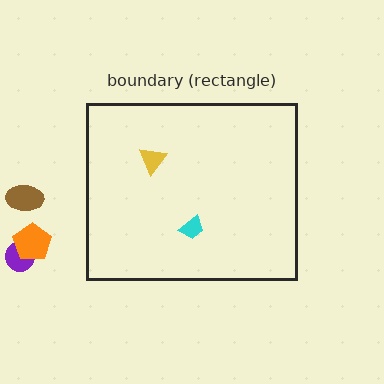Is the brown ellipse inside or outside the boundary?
Outside.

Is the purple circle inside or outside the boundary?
Outside.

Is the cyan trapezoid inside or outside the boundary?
Inside.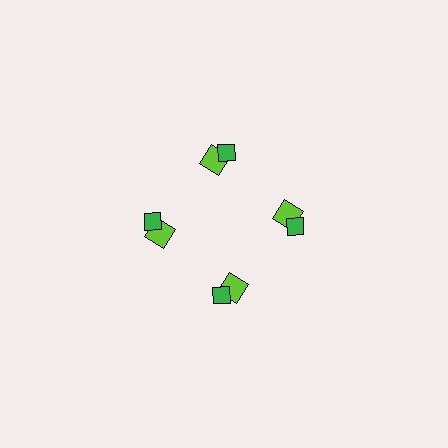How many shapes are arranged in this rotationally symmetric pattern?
There are 8 shapes, arranged in 4 groups of 2.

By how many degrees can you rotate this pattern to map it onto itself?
The pattern maps onto itself every 90 degrees of rotation.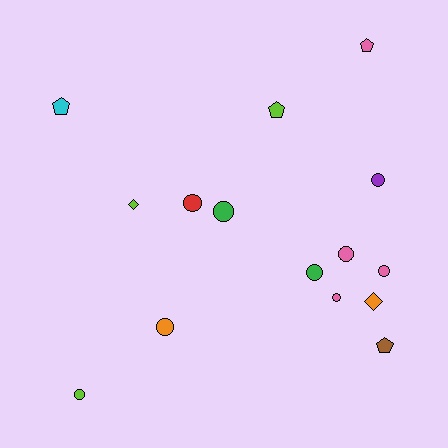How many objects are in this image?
There are 15 objects.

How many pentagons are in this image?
There are 4 pentagons.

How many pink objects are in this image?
There are 4 pink objects.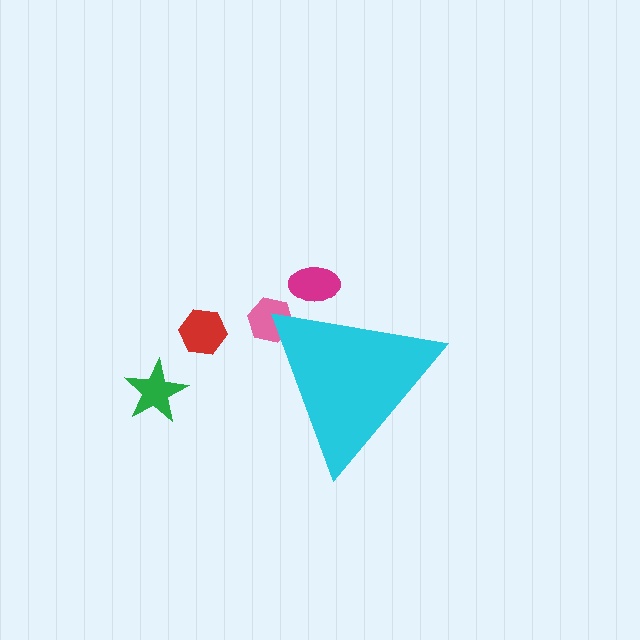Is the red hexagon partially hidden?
No, the red hexagon is fully visible.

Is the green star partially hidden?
No, the green star is fully visible.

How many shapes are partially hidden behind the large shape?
2 shapes are partially hidden.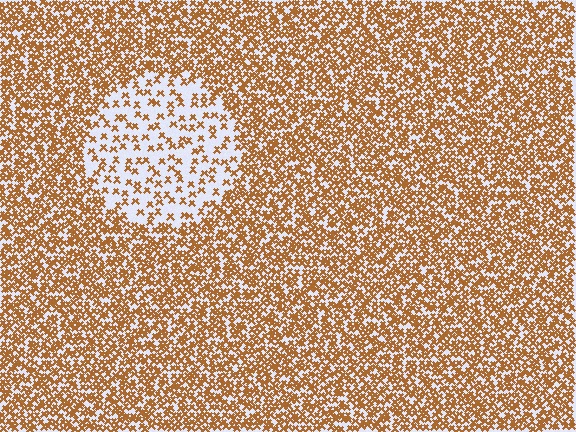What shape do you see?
I see a circle.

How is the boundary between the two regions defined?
The boundary is defined by a change in element density (approximately 2.8x ratio). All elements are the same color, size, and shape.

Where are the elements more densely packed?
The elements are more densely packed outside the circle boundary.